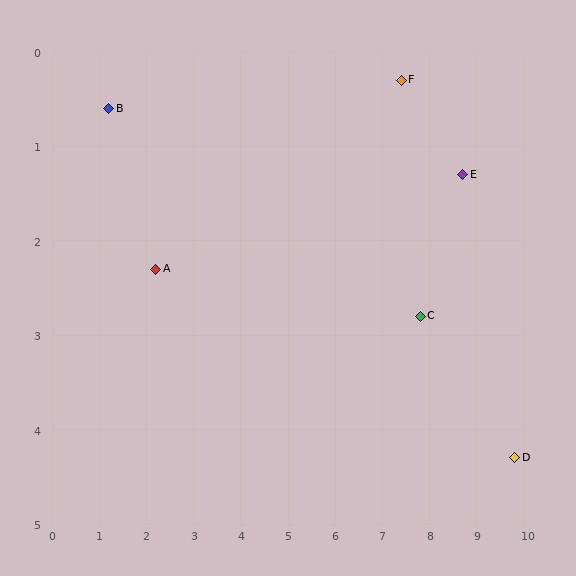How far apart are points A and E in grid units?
Points A and E are about 6.6 grid units apart.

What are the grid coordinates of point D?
Point D is at approximately (9.8, 4.3).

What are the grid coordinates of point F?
Point F is at approximately (7.4, 0.3).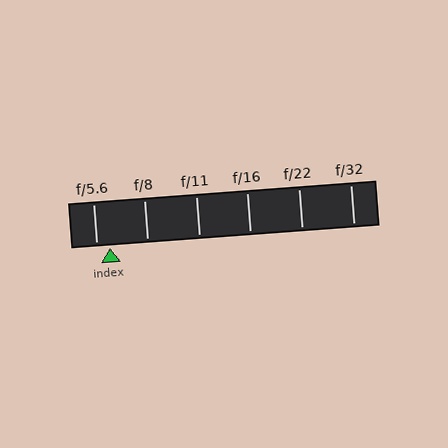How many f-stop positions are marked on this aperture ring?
There are 6 f-stop positions marked.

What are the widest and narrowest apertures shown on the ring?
The widest aperture shown is f/5.6 and the narrowest is f/32.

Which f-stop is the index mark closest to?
The index mark is closest to f/5.6.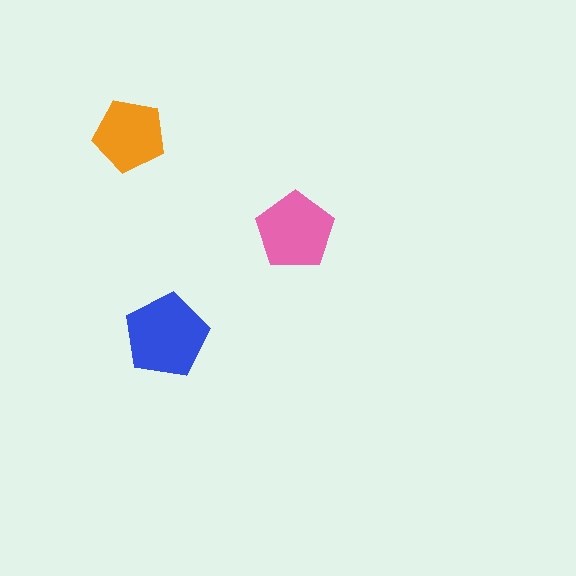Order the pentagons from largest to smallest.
the blue one, the pink one, the orange one.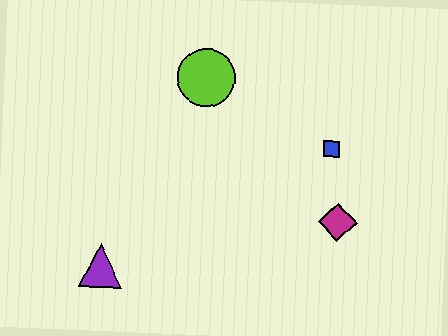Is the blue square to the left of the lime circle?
No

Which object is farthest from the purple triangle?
The blue square is farthest from the purple triangle.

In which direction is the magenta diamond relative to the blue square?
The magenta diamond is below the blue square.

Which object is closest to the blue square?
The magenta diamond is closest to the blue square.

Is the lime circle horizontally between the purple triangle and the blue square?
Yes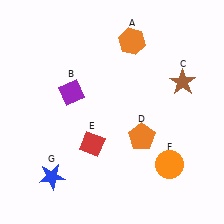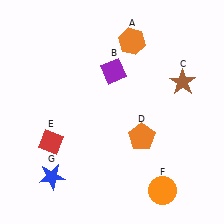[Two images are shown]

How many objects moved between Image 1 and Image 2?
3 objects moved between the two images.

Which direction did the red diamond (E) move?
The red diamond (E) moved left.